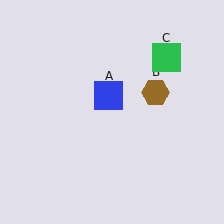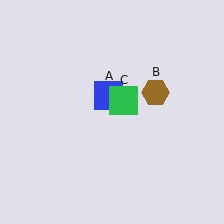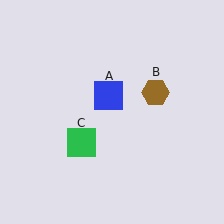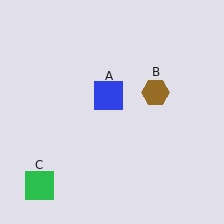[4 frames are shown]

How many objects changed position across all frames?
1 object changed position: green square (object C).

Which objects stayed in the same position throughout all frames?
Blue square (object A) and brown hexagon (object B) remained stationary.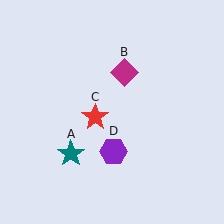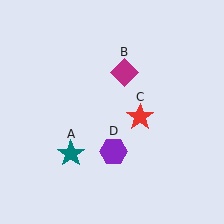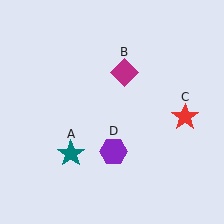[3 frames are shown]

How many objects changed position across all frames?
1 object changed position: red star (object C).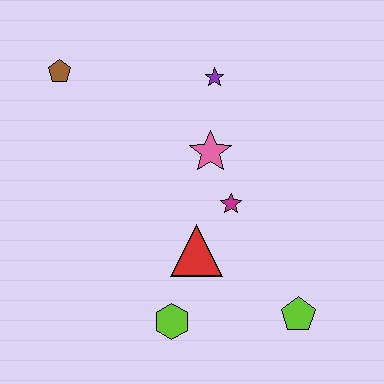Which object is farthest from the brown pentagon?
The lime pentagon is farthest from the brown pentagon.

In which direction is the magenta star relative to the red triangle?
The magenta star is above the red triangle.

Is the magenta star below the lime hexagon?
No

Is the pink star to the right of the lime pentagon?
No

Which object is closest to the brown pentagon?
The purple star is closest to the brown pentagon.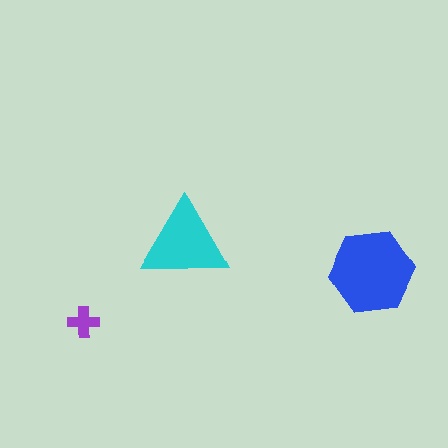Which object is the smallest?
The purple cross.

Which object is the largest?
The blue hexagon.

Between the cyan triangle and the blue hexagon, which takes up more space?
The blue hexagon.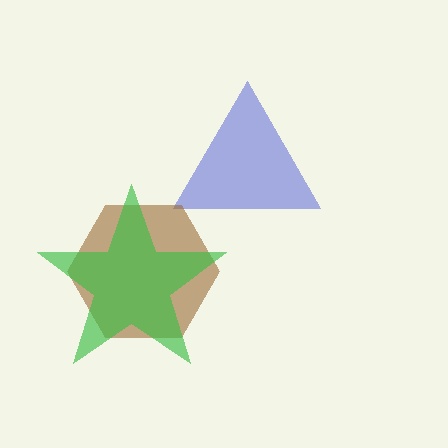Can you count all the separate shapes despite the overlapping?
Yes, there are 3 separate shapes.